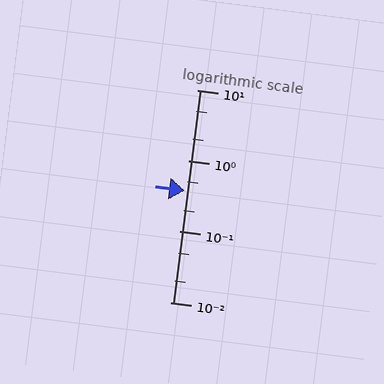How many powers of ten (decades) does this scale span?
The scale spans 3 decades, from 0.01 to 10.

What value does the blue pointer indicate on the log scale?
The pointer indicates approximately 0.38.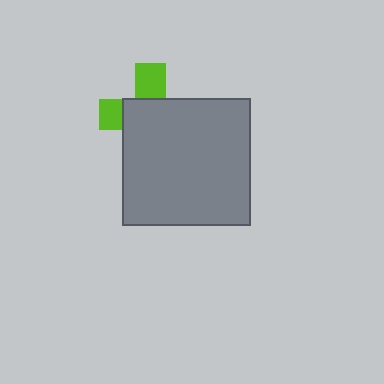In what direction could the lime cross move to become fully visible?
The lime cross could move toward the upper-left. That would shift it out from behind the gray square entirely.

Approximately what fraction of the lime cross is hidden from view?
Roughly 68% of the lime cross is hidden behind the gray square.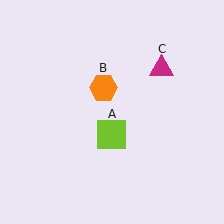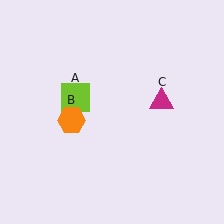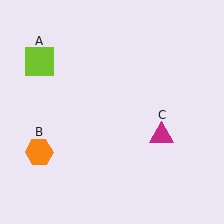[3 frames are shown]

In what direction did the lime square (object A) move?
The lime square (object A) moved up and to the left.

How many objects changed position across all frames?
3 objects changed position: lime square (object A), orange hexagon (object B), magenta triangle (object C).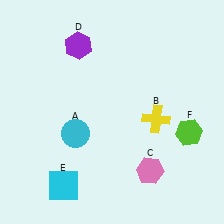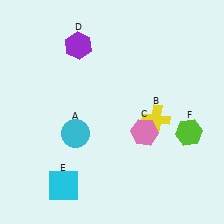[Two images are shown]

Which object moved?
The pink hexagon (C) moved up.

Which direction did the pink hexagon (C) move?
The pink hexagon (C) moved up.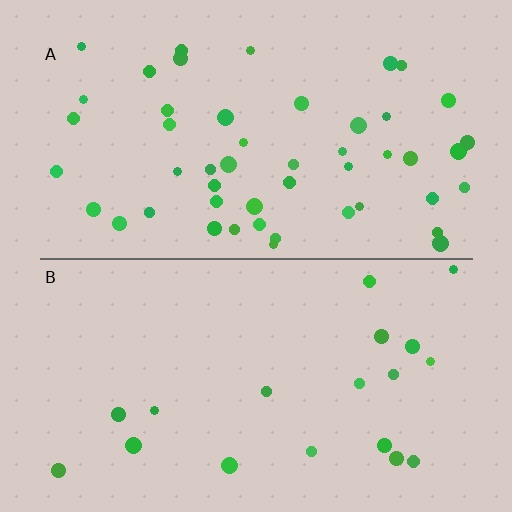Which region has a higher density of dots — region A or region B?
A (the top).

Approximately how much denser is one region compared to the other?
Approximately 2.7× — region A over region B.